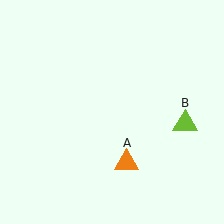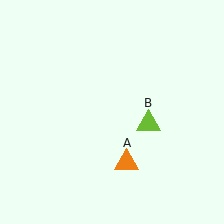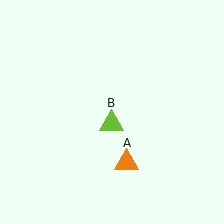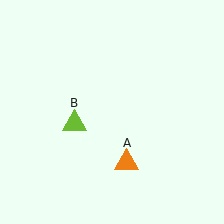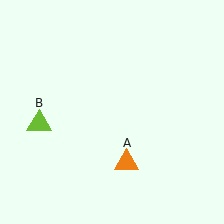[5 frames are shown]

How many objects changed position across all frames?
1 object changed position: lime triangle (object B).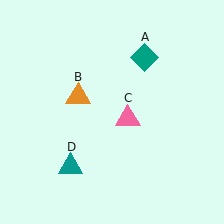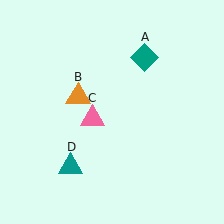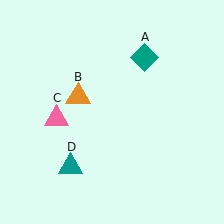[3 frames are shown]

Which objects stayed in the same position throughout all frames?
Teal diamond (object A) and orange triangle (object B) and teal triangle (object D) remained stationary.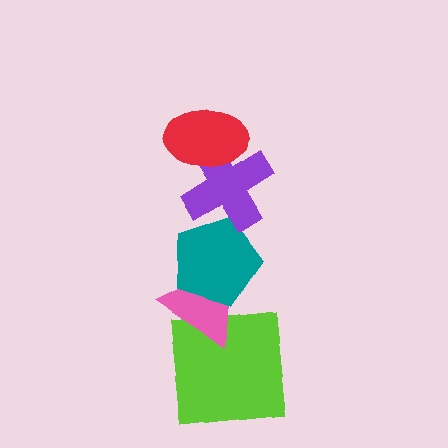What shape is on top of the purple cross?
The red ellipse is on top of the purple cross.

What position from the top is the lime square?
The lime square is 5th from the top.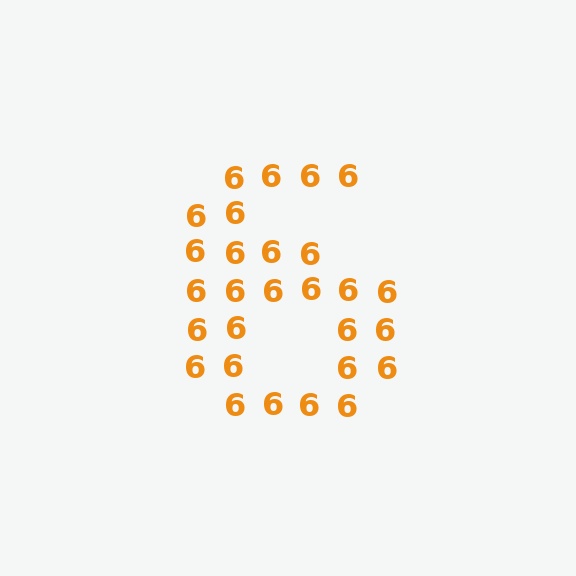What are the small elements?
The small elements are digit 6's.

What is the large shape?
The large shape is the digit 6.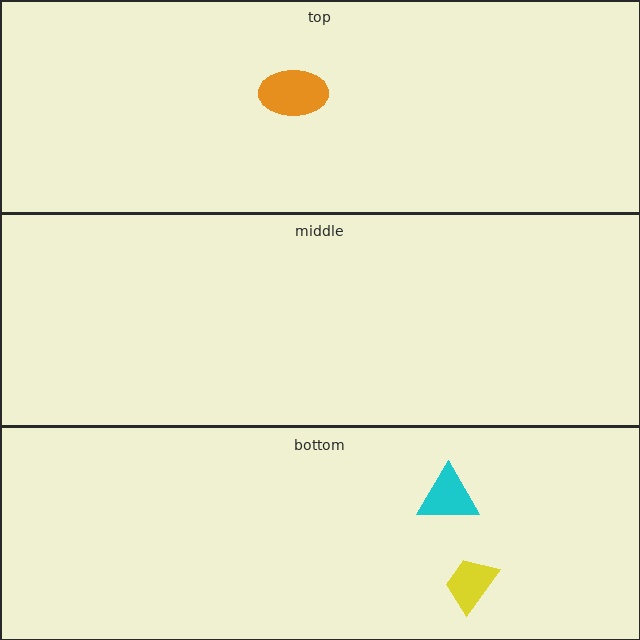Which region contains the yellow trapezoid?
The bottom region.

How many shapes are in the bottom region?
2.